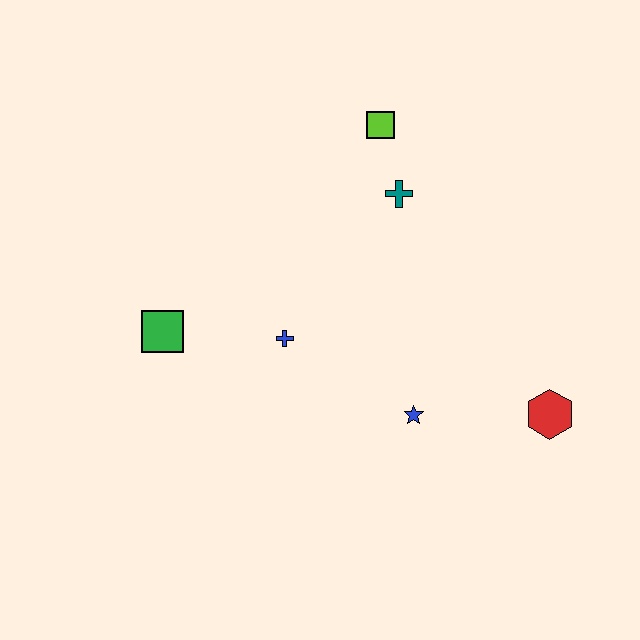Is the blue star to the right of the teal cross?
Yes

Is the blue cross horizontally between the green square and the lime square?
Yes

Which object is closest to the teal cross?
The lime square is closest to the teal cross.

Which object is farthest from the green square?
The red hexagon is farthest from the green square.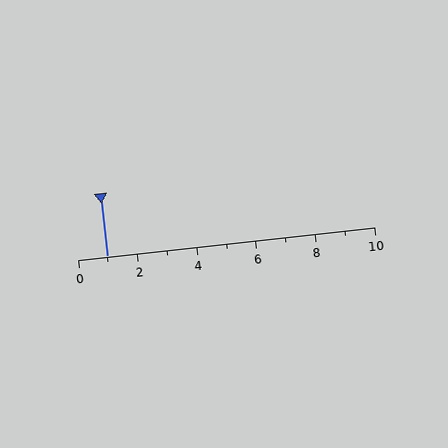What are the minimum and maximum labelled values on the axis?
The axis runs from 0 to 10.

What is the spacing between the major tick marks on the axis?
The major ticks are spaced 2 apart.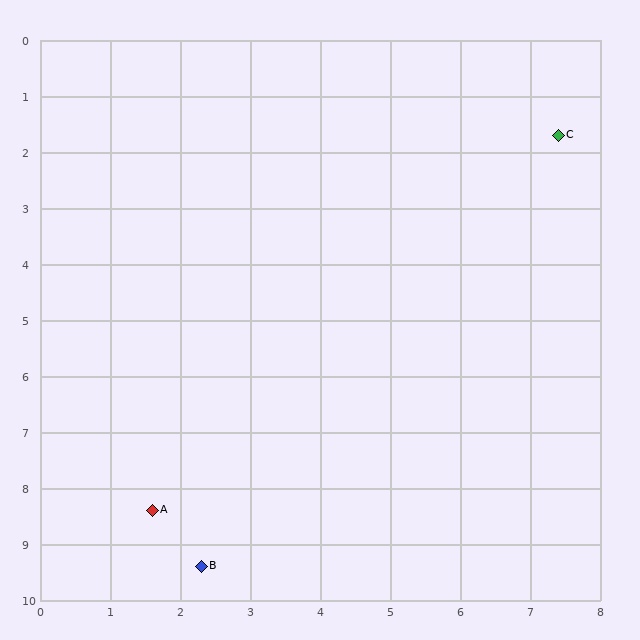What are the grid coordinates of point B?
Point B is at approximately (2.3, 9.4).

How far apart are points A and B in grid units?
Points A and B are about 1.2 grid units apart.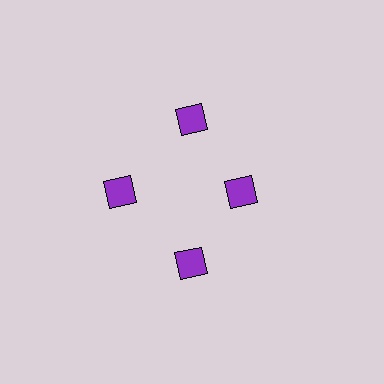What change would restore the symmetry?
The symmetry would be restored by moving it outward, back onto the ring so that all 4 diamonds sit at equal angles and equal distance from the center.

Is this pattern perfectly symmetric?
No. The 4 purple diamonds are arranged in a ring, but one element near the 3 o'clock position is pulled inward toward the center, breaking the 4-fold rotational symmetry.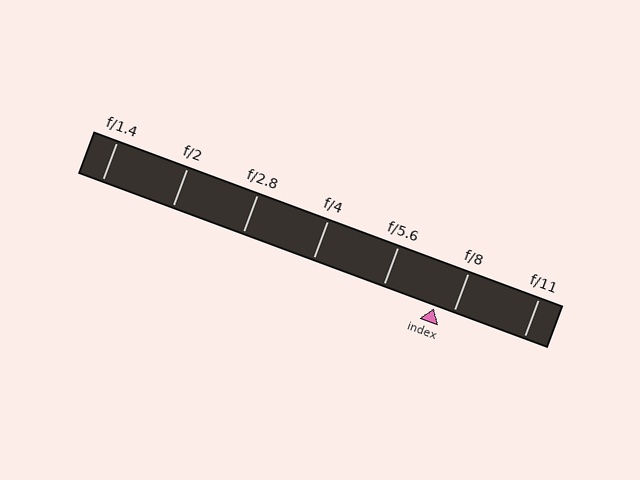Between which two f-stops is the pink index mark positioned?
The index mark is between f/5.6 and f/8.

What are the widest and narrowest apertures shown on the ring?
The widest aperture shown is f/1.4 and the narrowest is f/11.